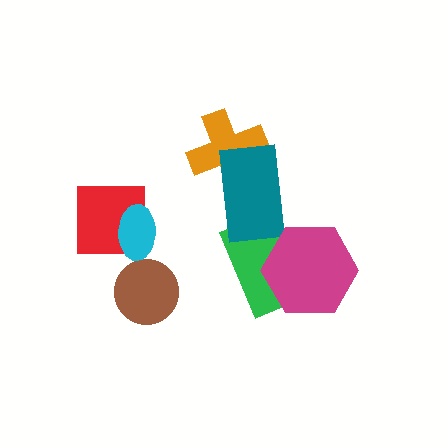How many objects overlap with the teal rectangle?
2 objects overlap with the teal rectangle.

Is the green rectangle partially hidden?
Yes, it is partially covered by another shape.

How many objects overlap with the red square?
1 object overlaps with the red square.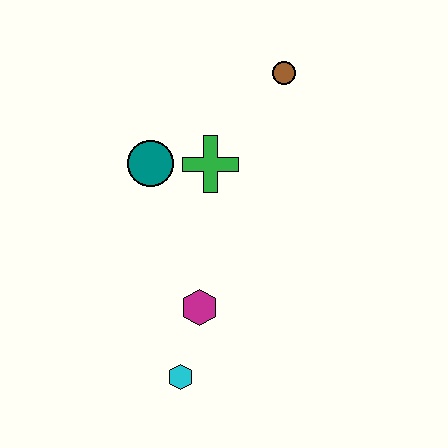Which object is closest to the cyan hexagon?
The magenta hexagon is closest to the cyan hexagon.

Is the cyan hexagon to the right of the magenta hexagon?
No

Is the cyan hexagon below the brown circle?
Yes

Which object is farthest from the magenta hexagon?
The brown circle is farthest from the magenta hexagon.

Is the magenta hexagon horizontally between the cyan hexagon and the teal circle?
No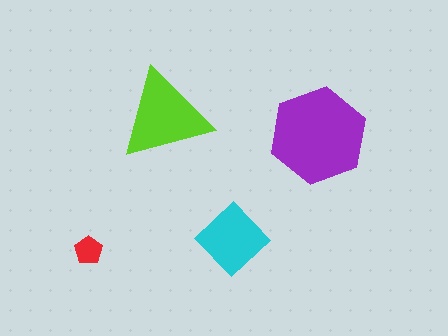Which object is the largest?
The purple hexagon.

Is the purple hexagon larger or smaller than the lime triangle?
Larger.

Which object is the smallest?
The red pentagon.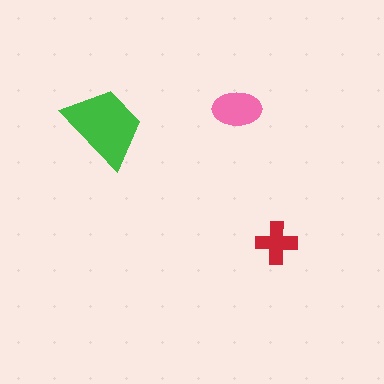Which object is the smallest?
The red cross.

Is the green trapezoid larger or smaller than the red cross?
Larger.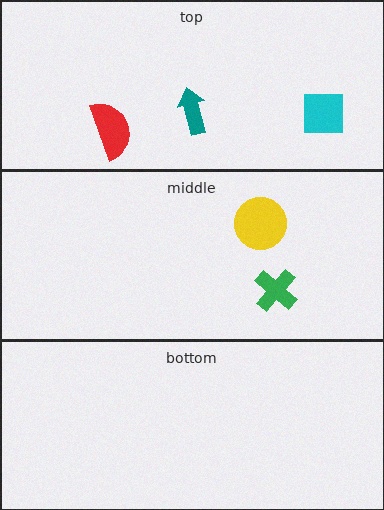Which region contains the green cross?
The middle region.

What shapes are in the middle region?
The green cross, the yellow circle.